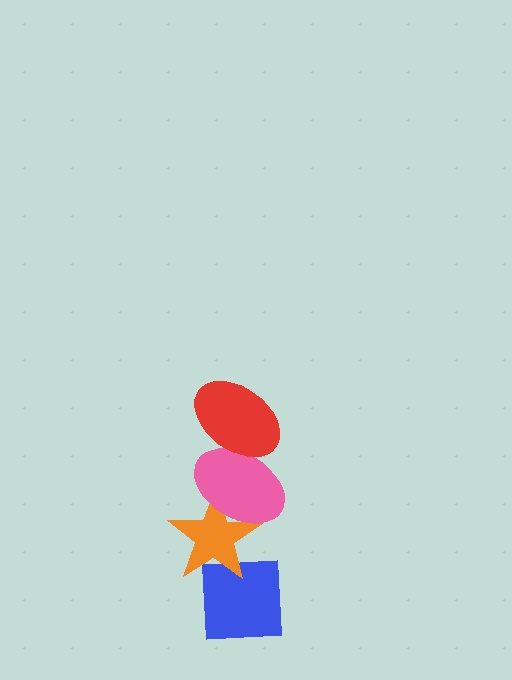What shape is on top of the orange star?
The pink ellipse is on top of the orange star.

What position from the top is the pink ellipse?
The pink ellipse is 2nd from the top.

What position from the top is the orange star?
The orange star is 3rd from the top.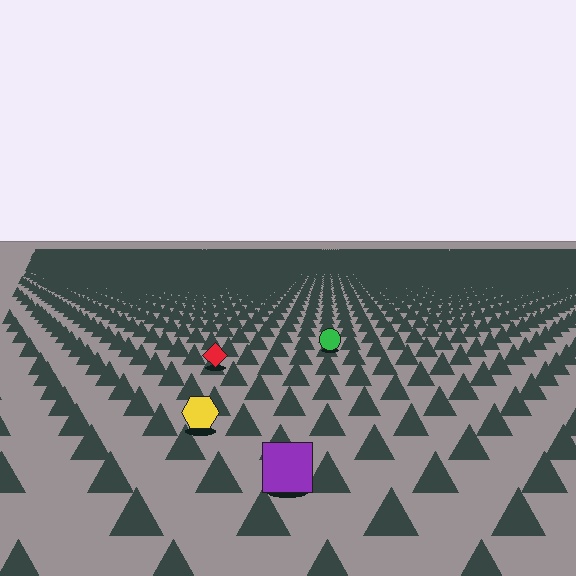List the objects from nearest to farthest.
From nearest to farthest: the purple square, the yellow hexagon, the red diamond, the green circle.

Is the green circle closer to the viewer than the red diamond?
No. The red diamond is closer — you can tell from the texture gradient: the ground texture is coarser near it.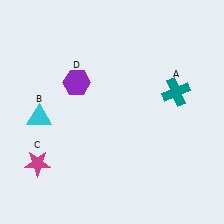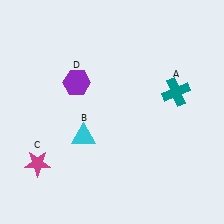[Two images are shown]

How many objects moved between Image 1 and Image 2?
1 object moved between the two images.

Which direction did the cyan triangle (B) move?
The cyan triangle (B) moved right.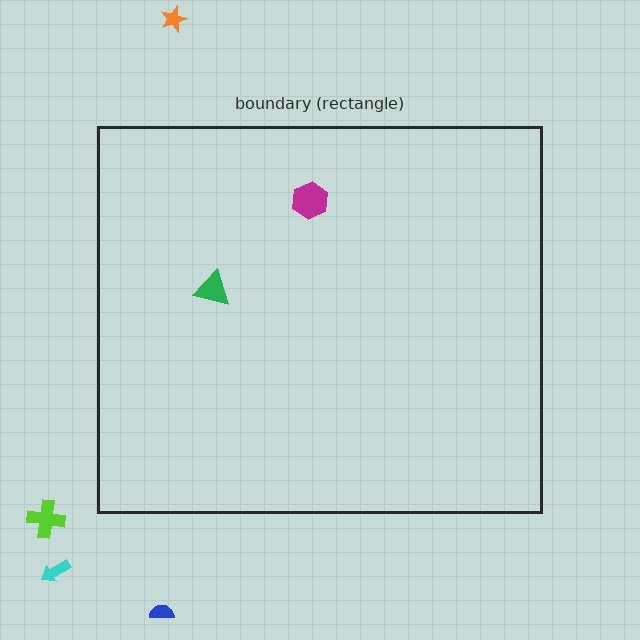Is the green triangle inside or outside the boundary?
Inside.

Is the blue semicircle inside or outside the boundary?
Outside.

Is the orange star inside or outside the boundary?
Outside.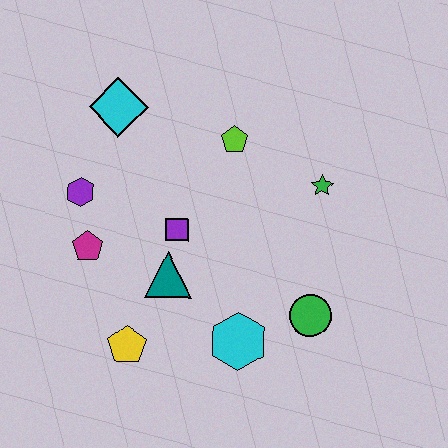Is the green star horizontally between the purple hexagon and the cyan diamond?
No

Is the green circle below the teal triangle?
Yes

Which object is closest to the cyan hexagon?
The green circle is closest to the cyan hexagon.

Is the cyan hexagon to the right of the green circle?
No